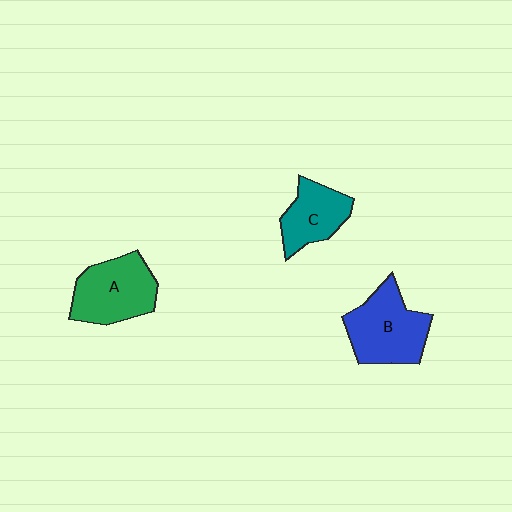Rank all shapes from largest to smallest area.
From largest to smallest: B (blue), A (green), C (teal).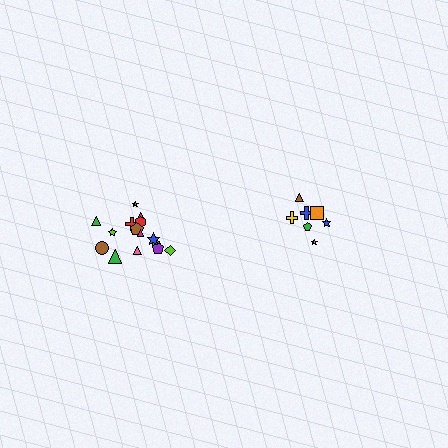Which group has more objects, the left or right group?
The left group.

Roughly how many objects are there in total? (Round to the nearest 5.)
Roughly 20 objects in total.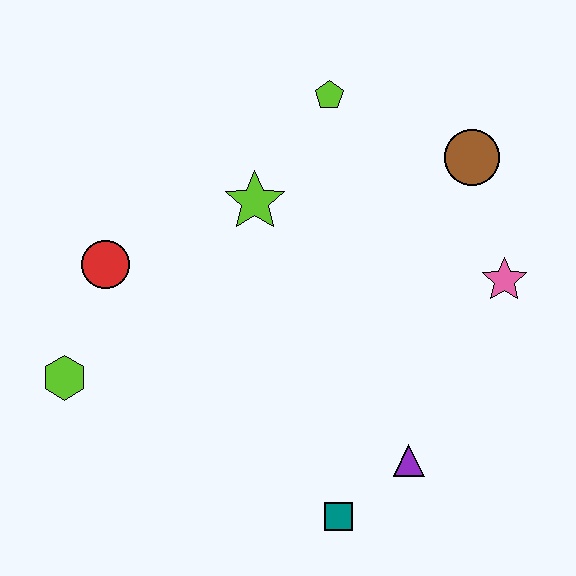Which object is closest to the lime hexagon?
The red circle is closest to the lime hexagon.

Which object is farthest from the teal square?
The lime pentagon is farthest from the teal square.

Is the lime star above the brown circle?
No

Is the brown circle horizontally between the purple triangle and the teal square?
No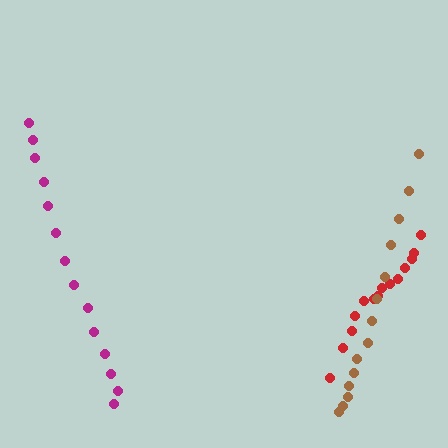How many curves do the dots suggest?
There are 3 distinct paths.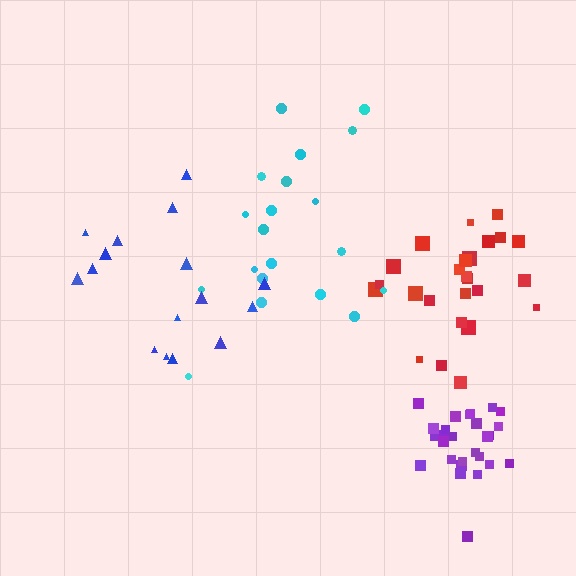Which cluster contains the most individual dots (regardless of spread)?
Purple (27).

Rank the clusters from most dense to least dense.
purple, red, blue, cyan.